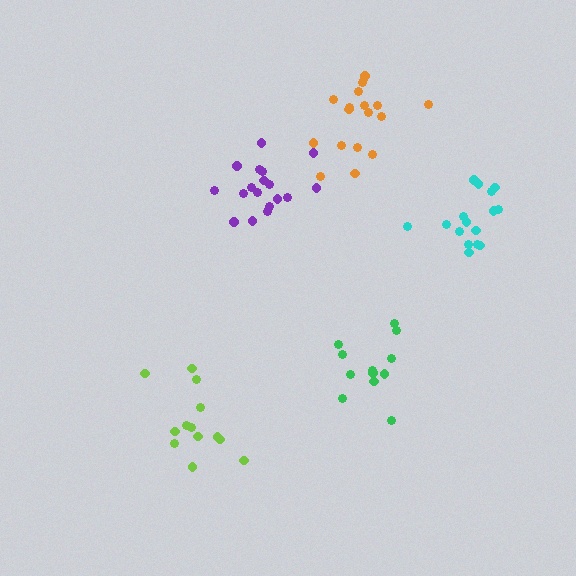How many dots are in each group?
Group 1: 13 dots, Group 2: 16 dots, Group 3: 12 dots, Group 4: 18 dots, Group 5: 18 dots (77 total).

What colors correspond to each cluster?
The clusters are colored: lime, cyan, green, orange, purple.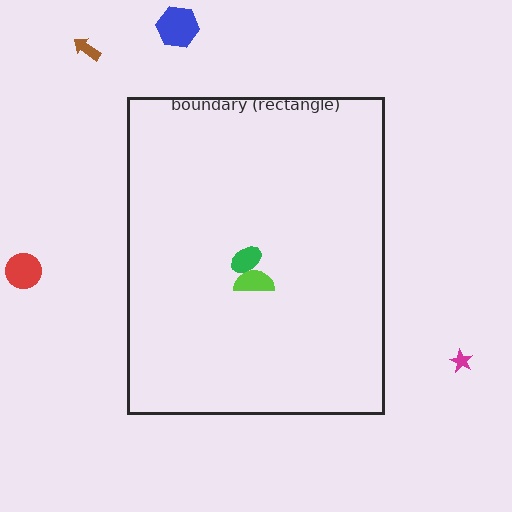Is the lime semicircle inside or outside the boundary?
Inside.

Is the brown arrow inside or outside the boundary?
Outside.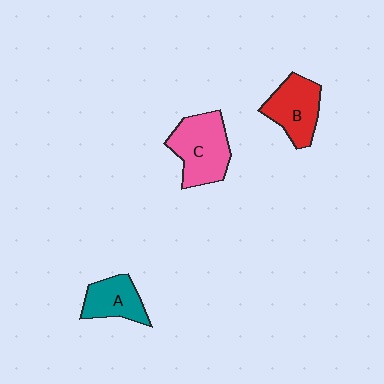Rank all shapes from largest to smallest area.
From largest to smallest: C (pink), B (red), A (teal).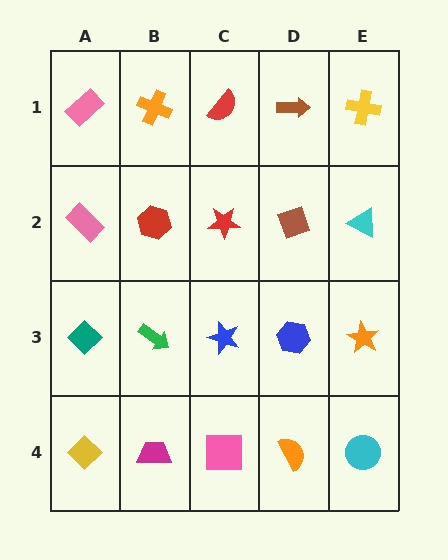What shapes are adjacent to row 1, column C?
A red star (row 2, column C), an orange cross (row 1, column B), a brown arrow (row 1, column D).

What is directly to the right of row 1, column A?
An orange cross.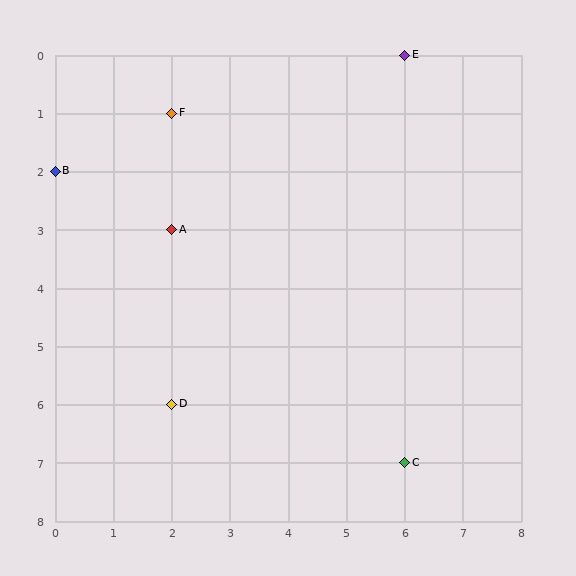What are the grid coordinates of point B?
Point B is at grid coordinates (0, 2).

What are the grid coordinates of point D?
Point D is at grid coordinates (2, 6).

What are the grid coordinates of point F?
Point F is at grid coordinates (2, 1).